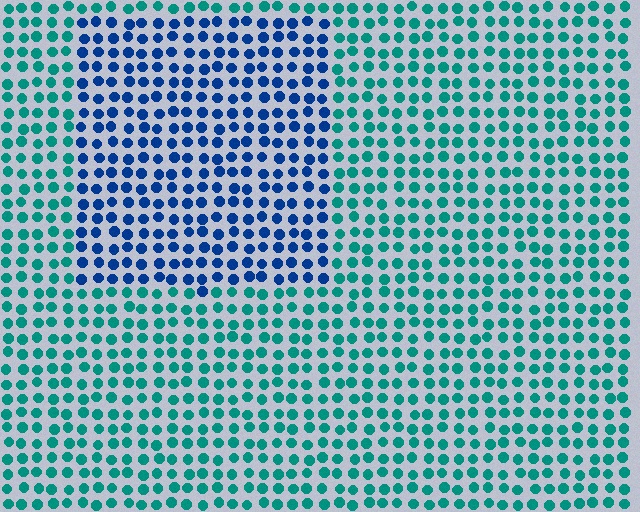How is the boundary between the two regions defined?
The boundary is defined purely by a slight shift in hue (about 45 degrees). Spacing, size, and orientation are identical on both sides.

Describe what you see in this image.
The image is filled with small teal elements in a uniform arrangement. A rectangle-shaped region is visible where the elements are tinted to a slightly different hue, forming a subtle color boundary.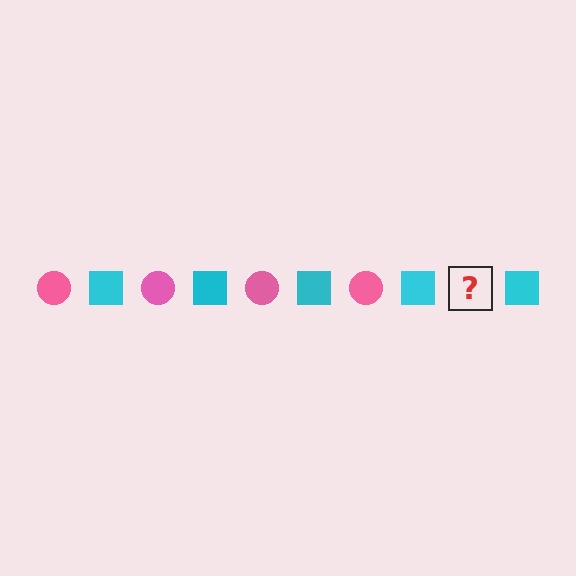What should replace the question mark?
The question mark should be replaced with a pink circle.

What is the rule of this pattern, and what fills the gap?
The rule is that the pattern alternates between pink circle and cyan square. The gap should be filled with a pink circle.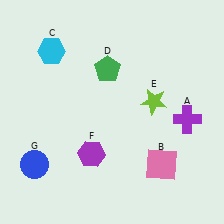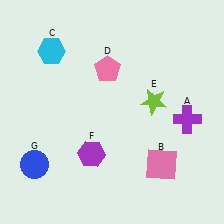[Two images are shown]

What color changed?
The pentagon (D) changed from green in Image 1 to pink in Image 2.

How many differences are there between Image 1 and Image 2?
There is 1 difference between the two images.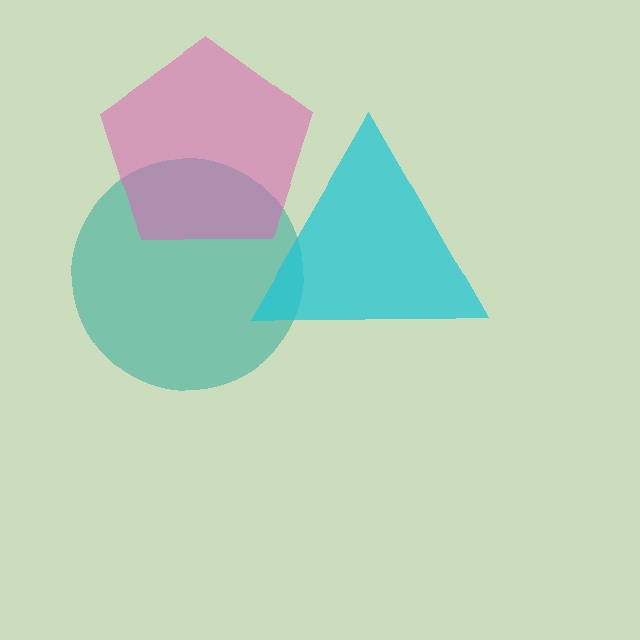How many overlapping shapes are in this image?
There are 3 overlapping shapes in the image.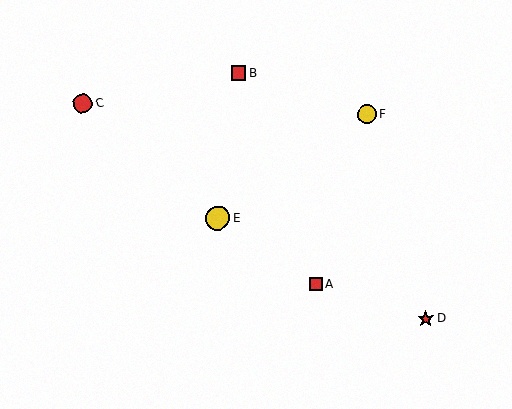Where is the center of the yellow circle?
The center of the yellow circle is at (367, 114).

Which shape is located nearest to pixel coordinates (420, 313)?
The red star (labeled D) at (425, 319) is nearest to that location.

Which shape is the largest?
The yellow circle (labeled E) is the largest.